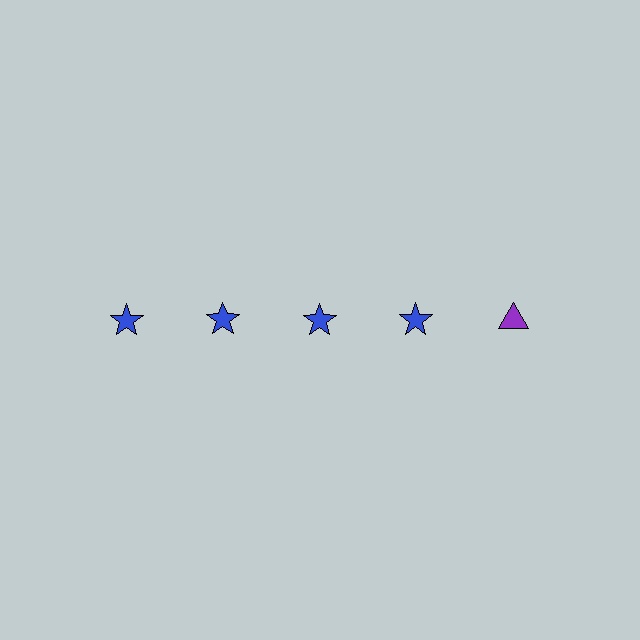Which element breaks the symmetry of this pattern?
The purple triangle in the top row, rightmost column breaks the symmetry. All other shapes are blue stars.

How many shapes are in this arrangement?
There are 5 shapes arranged in a grid pattern.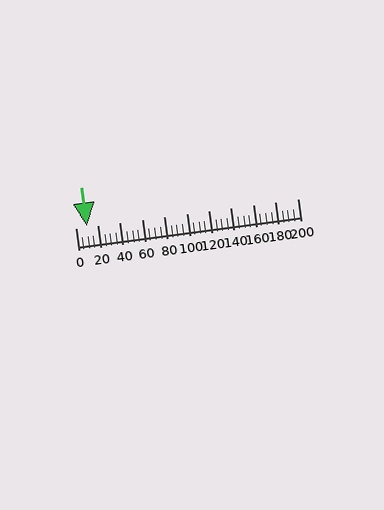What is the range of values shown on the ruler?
The ruler shows values from 0 to 200.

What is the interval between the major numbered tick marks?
The major tick marks are spaced 20 units apart.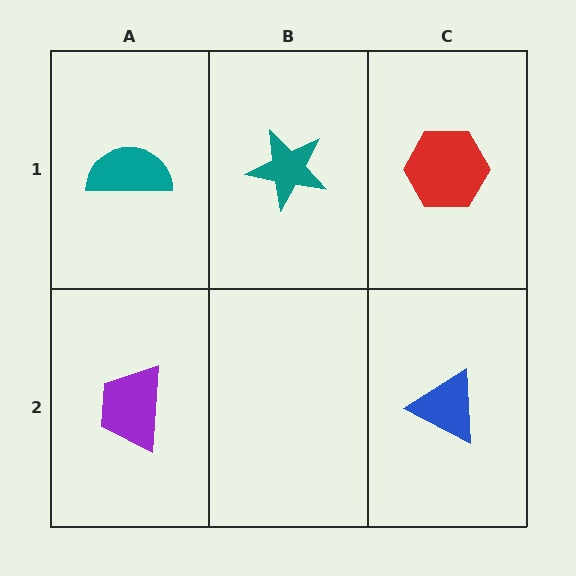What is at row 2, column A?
A purple trapezoid.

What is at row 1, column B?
A teal star.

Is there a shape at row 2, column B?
No, that cell is empty.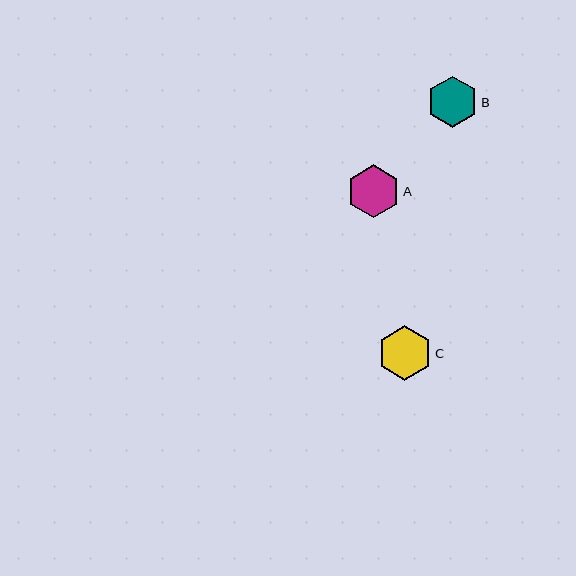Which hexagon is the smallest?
Hexagon B is the smallest with a size of approximately 51 pixels.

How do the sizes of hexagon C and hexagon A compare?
Hexagon C and hexagon A are approximately the same size.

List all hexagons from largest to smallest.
From largest to smallest: C, A, B.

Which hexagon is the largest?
Hexagon C is the largest with a size of approximately 55 pixels.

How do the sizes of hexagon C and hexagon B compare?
Hexagon C and hexagon B are approximately the same size.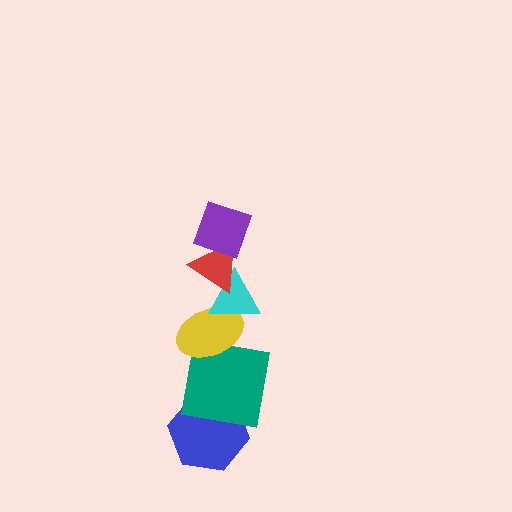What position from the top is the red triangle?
The red triangle is 2nd from the top.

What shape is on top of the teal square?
The yellow ellipse is on top of the teal square.